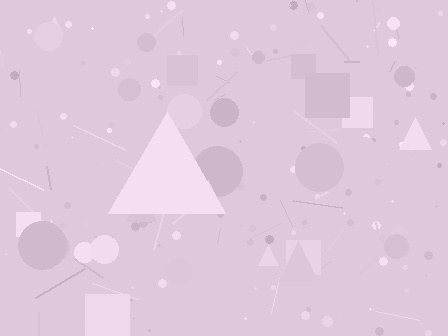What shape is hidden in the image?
A triangle is hidden in the image.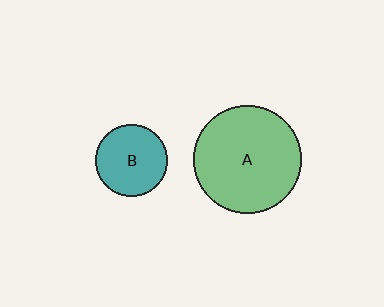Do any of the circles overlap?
No, none of the circles overlap.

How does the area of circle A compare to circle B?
Approximately 2.2 times.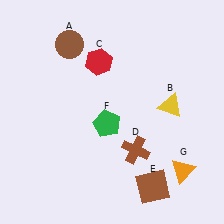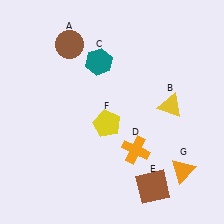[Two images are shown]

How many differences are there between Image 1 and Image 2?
There are 3 differences between the two images.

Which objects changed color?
C changed from red to teal. D changed from brown to orange. F changed from green to yellow.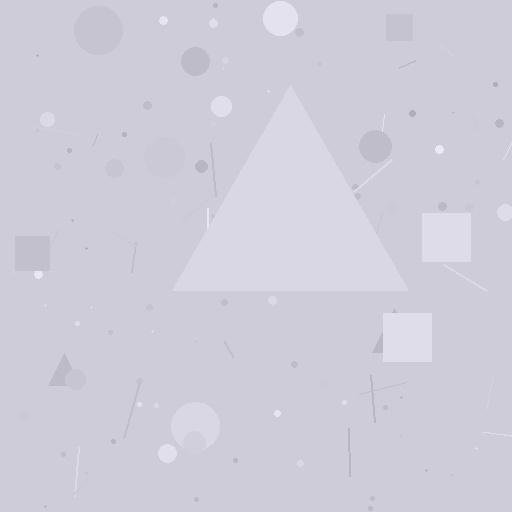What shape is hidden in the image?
A triangle is hidden in the image.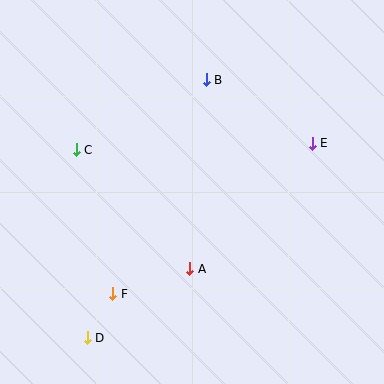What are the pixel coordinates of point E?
Point E is at (312, 143).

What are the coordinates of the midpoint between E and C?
The midpoint between E and C is at (194, 146).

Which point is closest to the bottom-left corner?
Point D is closest to the bottom-left corner.